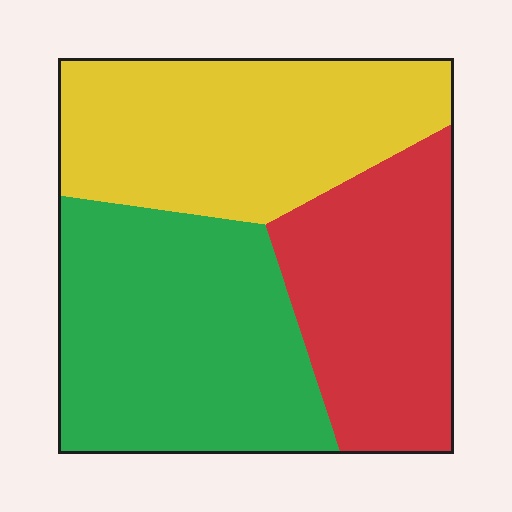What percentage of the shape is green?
Green covers 38% of the shape.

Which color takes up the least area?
Red, at roughly 30%.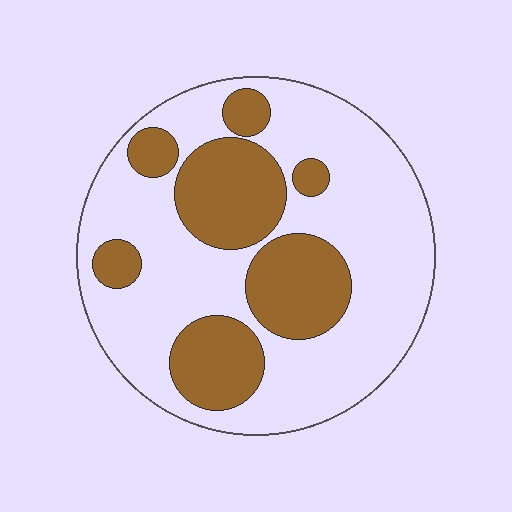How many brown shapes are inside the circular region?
7.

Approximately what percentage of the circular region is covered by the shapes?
Approximately 35%.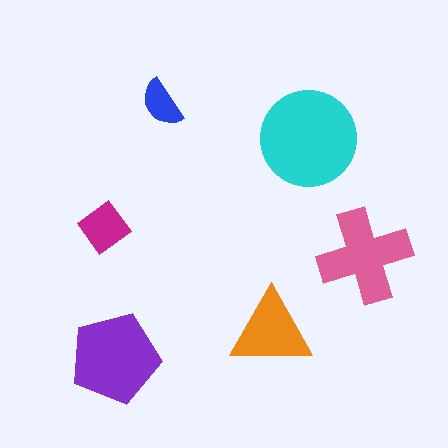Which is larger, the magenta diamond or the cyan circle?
The cyan circle.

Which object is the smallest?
The blue semicircle.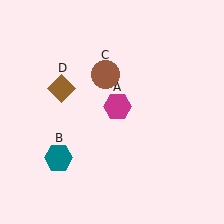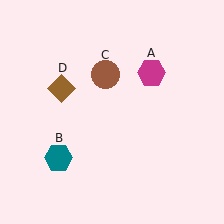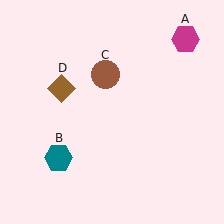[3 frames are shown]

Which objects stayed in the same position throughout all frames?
Teal hexagon (object B) and brown circle (object C) and brown diamond (object D) remained stationary.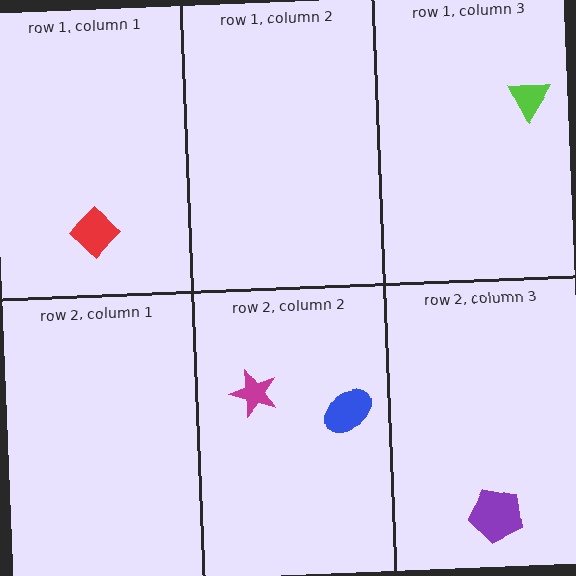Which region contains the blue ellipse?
The row 2, column 2 region.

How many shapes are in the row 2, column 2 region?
2.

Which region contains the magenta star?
The row 2, column 2 region.